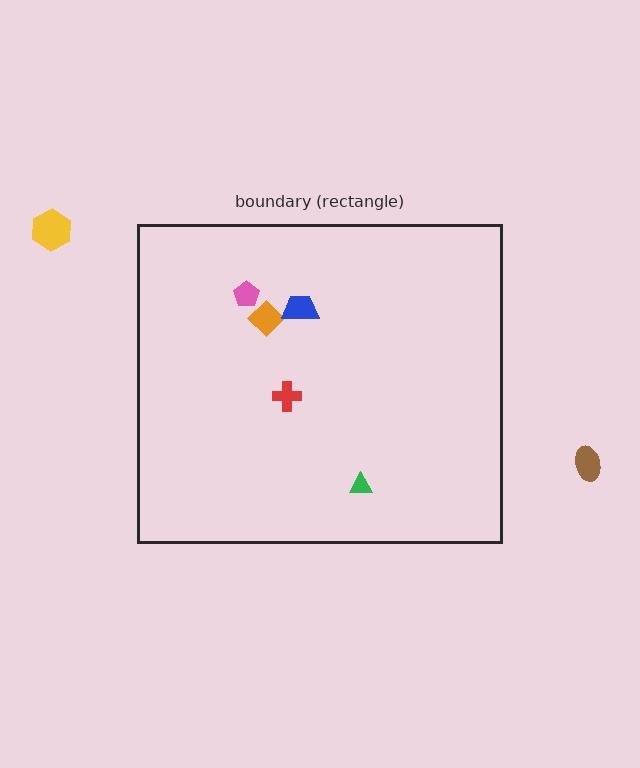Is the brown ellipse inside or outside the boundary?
Outside.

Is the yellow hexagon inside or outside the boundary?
Outside.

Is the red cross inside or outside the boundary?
Inside.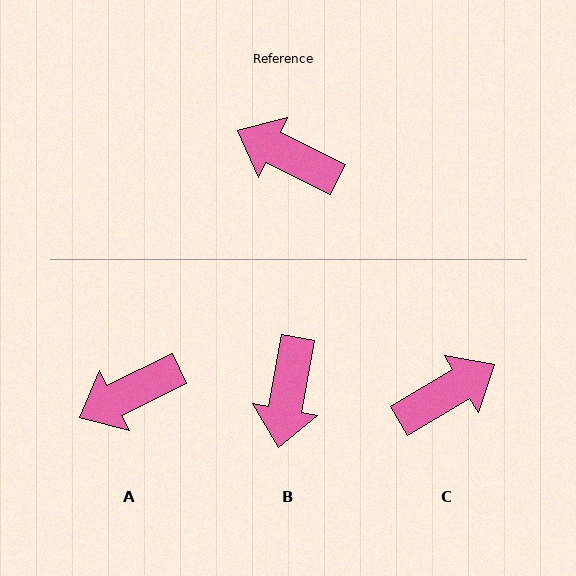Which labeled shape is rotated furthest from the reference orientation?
C, about 123 degrees away.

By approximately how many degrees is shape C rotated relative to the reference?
Approximately 123 degrees clockwise.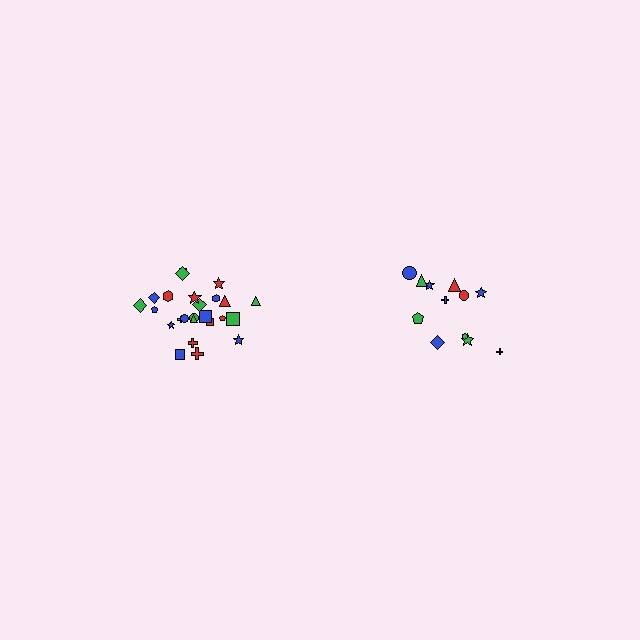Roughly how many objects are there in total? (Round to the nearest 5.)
Roughly 35 objects in total.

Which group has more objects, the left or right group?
The left group.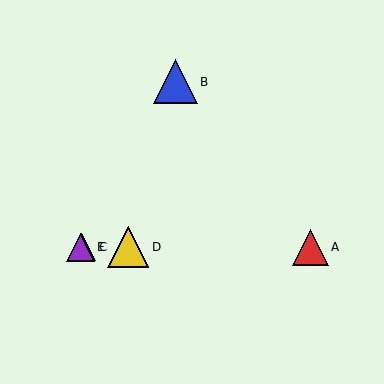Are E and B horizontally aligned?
No, E is at y≈247 and B is at y≈82.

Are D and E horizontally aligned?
Yes, both are at y≈247.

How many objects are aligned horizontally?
4 objects (A, C, D, E) are aligned horizontally.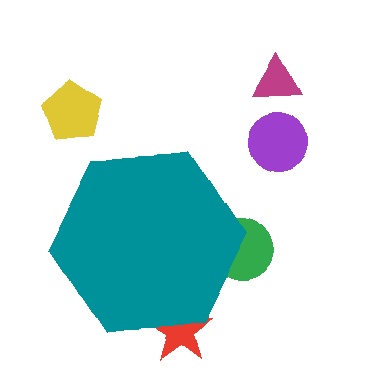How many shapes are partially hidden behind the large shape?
2 shapes are partially hidden.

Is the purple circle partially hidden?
No, the purple circle is fully visible.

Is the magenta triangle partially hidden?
No, the magenta triangle is fully visible.